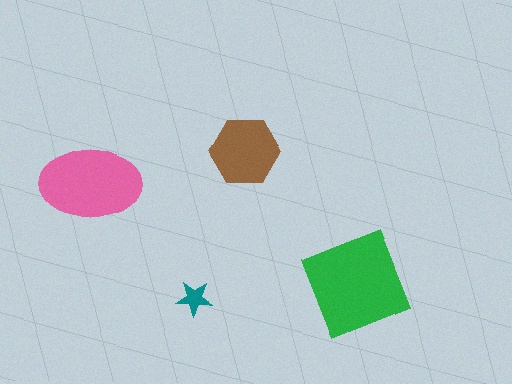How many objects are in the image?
There are 4 objects in the image.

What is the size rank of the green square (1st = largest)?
1st.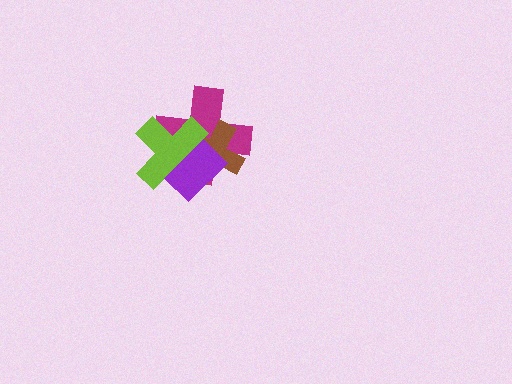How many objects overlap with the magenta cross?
3 objects overlap with the magenta cross.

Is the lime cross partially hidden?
Yes, it is partially covered by another shape.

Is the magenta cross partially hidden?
Yes, it is partially covered by another shape.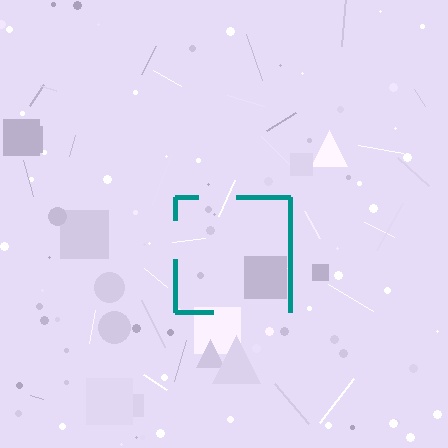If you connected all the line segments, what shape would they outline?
They would outline a square.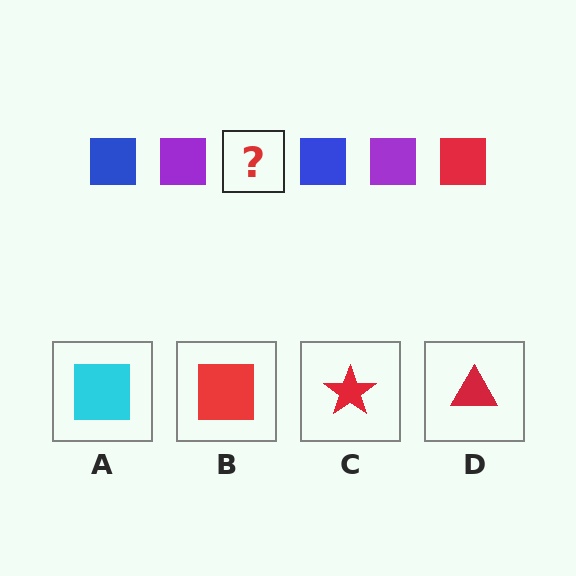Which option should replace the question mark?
Option B.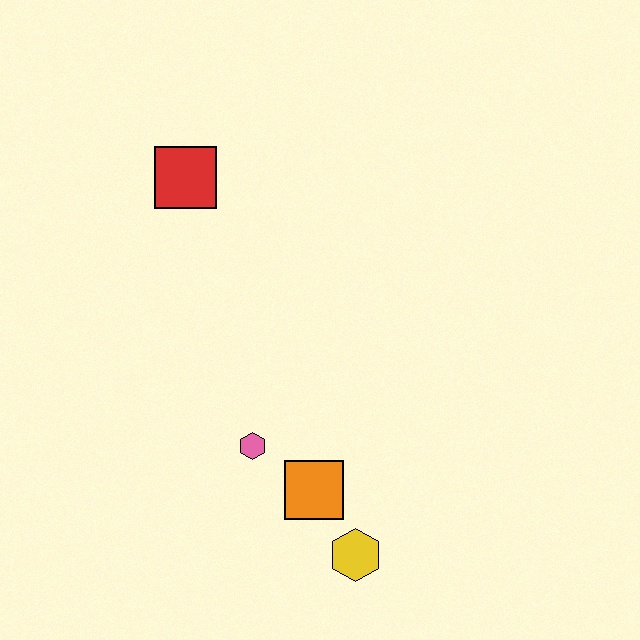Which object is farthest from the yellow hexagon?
The red square is farthest from the yellow hexagon.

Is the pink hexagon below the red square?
Yes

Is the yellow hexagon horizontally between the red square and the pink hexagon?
No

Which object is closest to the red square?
The pink hexagon is closest to the red square.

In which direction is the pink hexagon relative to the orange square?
The pink hexagon is to the left of the orange square.